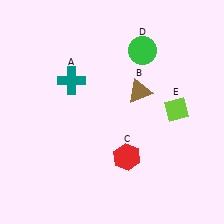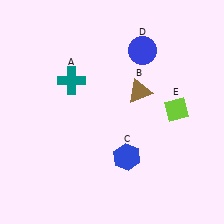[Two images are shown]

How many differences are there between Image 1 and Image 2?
There are 2 differences between the two images.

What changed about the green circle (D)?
In Image 1, D is green. In Image 2, it changed to blue.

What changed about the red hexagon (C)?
In Image 1, C is red. In Image 2, it changed to blue.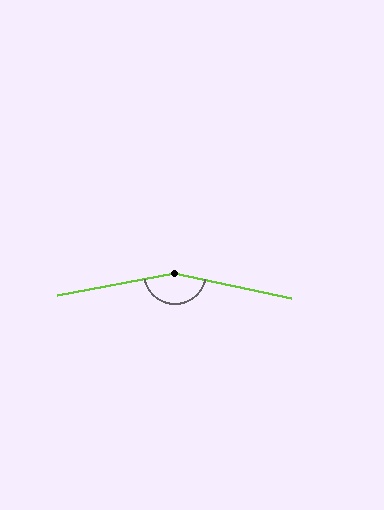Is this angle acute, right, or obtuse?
It is obtuse.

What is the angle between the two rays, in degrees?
Approximately 157 degrees.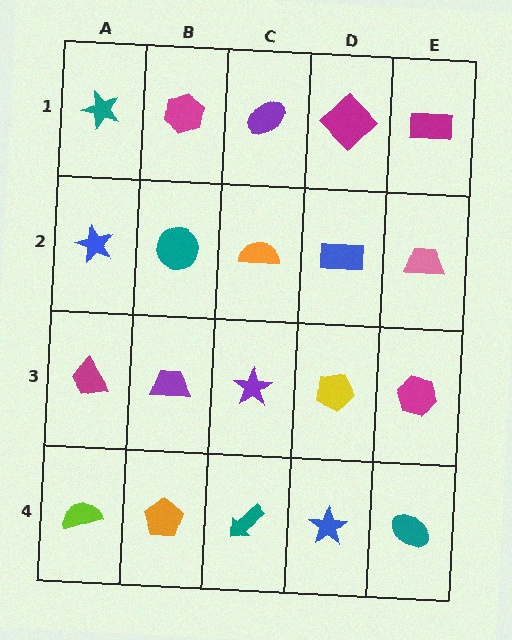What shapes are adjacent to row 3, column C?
An orange semicircle (row 2, column C), a teal arrow (row 4, column C), a purple trapezoid (row 3, column B), a yellow pentagon (row 3, column D).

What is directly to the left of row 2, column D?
An orange semicircle.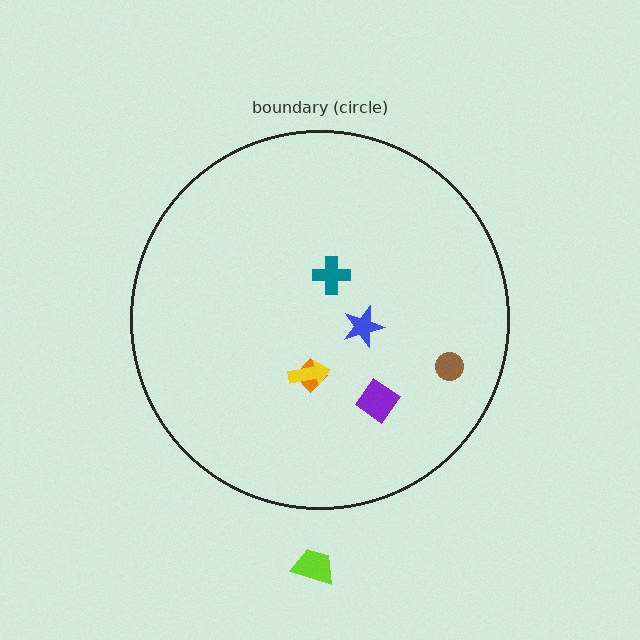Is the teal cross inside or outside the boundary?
Inside.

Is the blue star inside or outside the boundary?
Inside.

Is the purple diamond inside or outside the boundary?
Inside.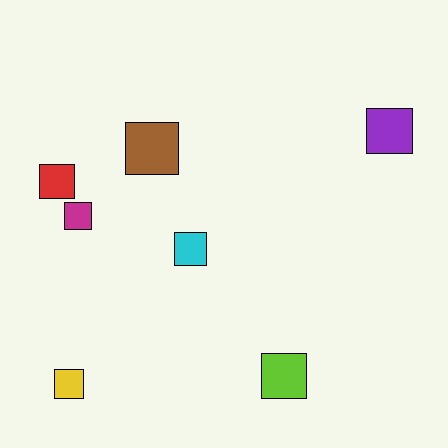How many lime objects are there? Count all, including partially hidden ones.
There is 1 lime object.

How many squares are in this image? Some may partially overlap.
There are 7 squares.